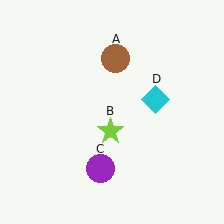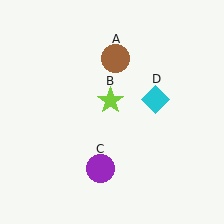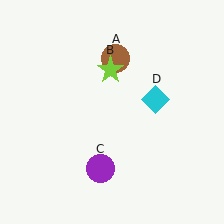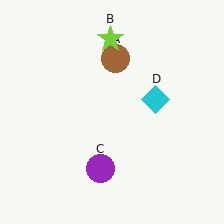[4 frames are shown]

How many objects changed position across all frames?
1 object changed position: lime star (object B).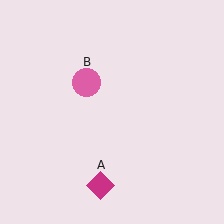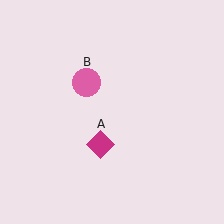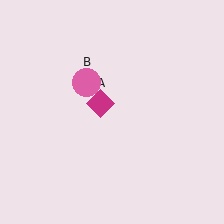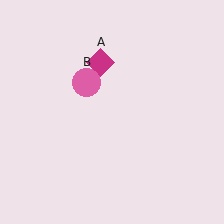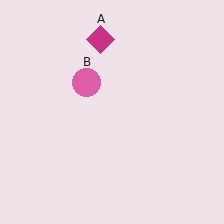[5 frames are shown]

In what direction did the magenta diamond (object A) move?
The magenta diamond (object A) moved up.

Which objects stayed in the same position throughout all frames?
Pink circle (object B) remained stationary.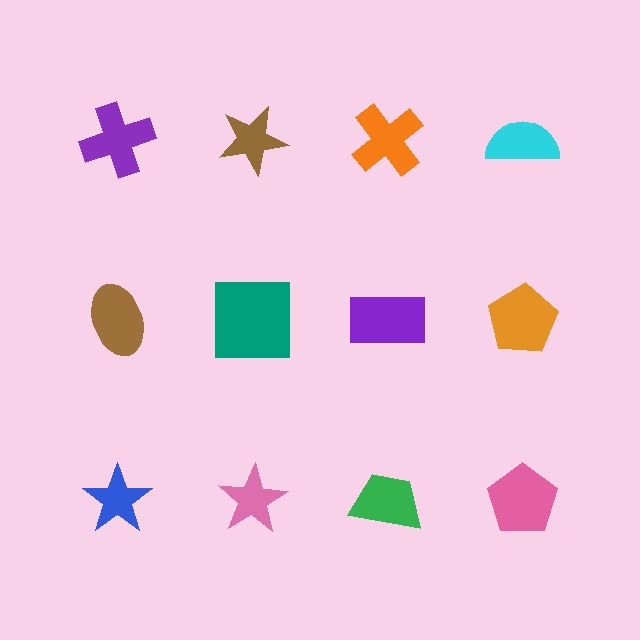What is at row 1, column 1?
A purple cross.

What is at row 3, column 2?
A pink star.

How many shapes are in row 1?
4 shapes.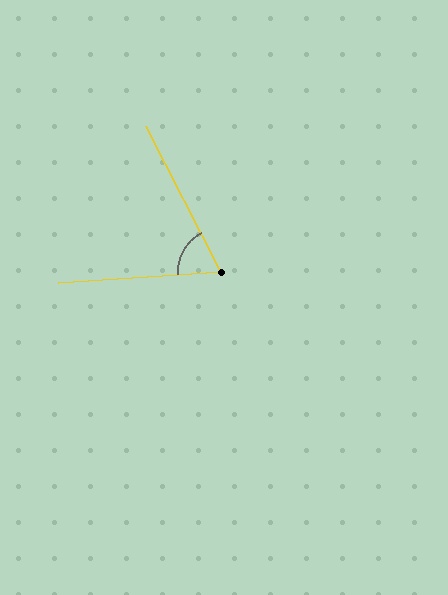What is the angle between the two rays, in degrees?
Approximately 67 degrees.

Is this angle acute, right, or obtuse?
It is acute.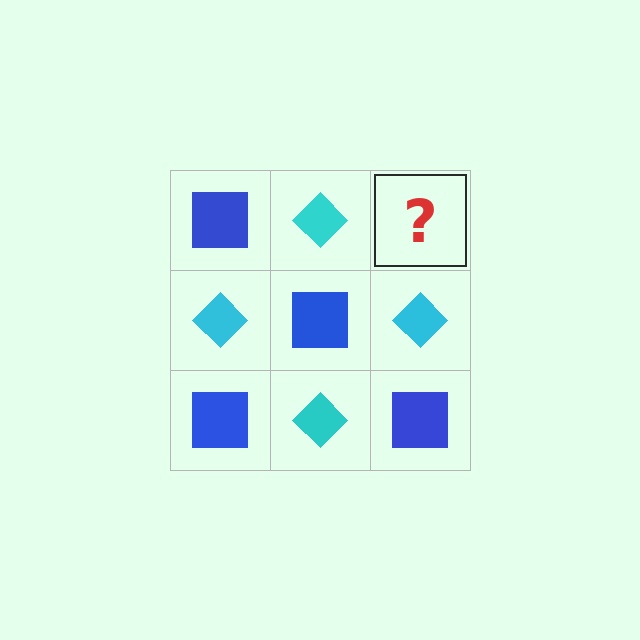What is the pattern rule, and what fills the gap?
The rule is that it alternates blue square and cyan diamond in a checkerboard pattern. The gap should be filled with a blue square.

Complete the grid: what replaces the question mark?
The question mark should be replaced with a blue square.